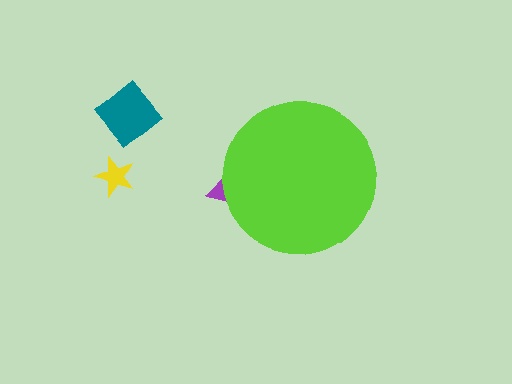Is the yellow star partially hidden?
No, the yellow star is fully visible.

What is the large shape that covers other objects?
A lime circle.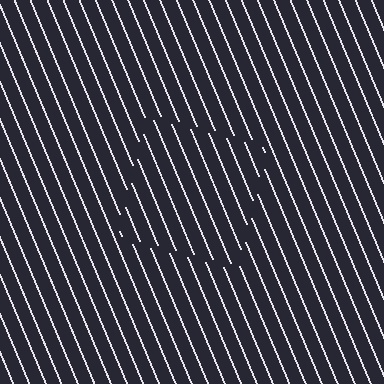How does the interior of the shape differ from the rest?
The interior of the shape contains the same grating, shifted by half a period — the contour is defined by the phase discontinuity where line-ends from the inner and outer gratings abut.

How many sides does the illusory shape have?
4 sides — the line-ends trace a square.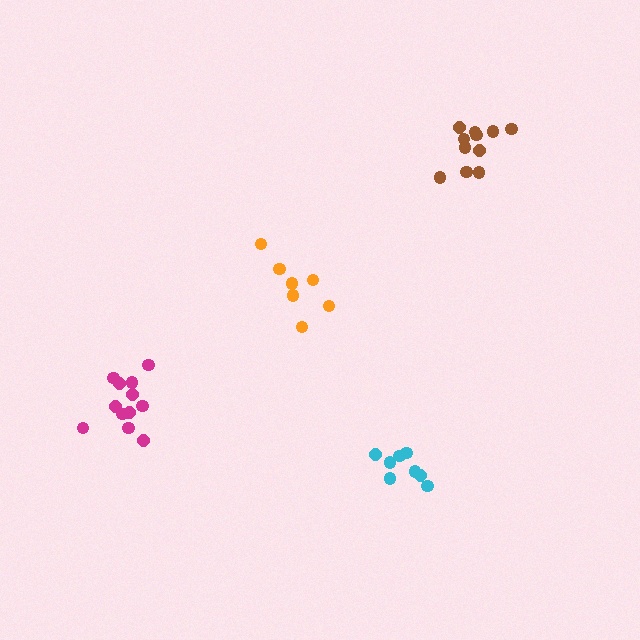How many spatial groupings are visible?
There are 4 spatial groupings.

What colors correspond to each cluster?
The clusters are colored: magenta, brown, orange, cyan.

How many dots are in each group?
Group 1: 12 dots, Group 2: 11 dots, Group 3: 7 dots, Group 4: 8 dots (38 total).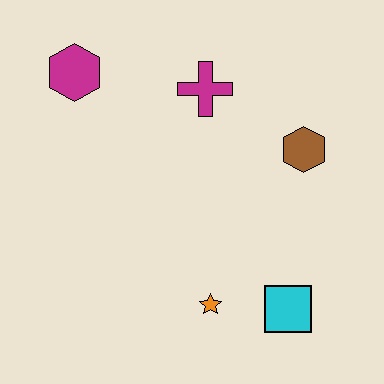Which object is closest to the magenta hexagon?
The magenta cross is closest to the magenta hexagon.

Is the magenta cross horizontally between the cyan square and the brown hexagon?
No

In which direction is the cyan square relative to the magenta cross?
The cyan square is below the magenta cross.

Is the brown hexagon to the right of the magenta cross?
Yes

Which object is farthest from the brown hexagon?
The magenta hexagon is farthest from the brown hexagon.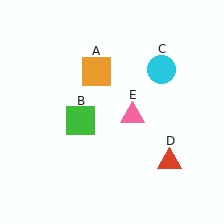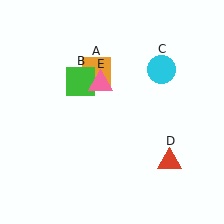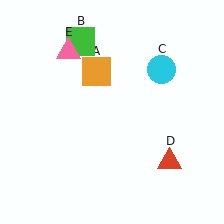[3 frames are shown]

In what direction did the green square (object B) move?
The green square (object B) moved up.